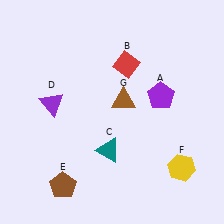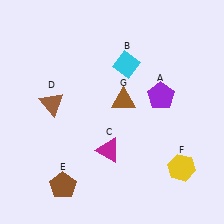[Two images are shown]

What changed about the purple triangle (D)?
In Image 1, D is purple. In Image 2, it changed to brown.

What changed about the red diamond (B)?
In Image 1, B is red. In Image 2, it changed to cyan.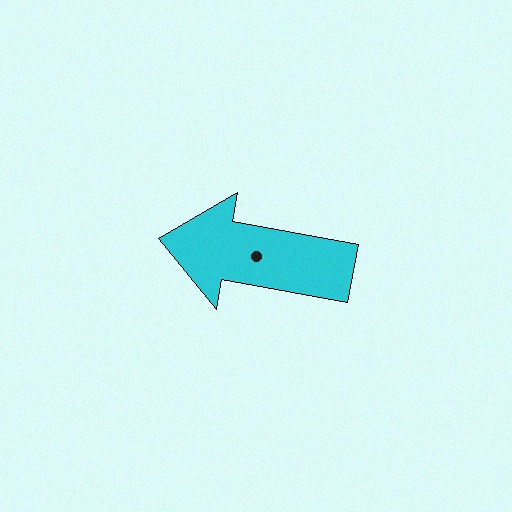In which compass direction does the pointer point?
West.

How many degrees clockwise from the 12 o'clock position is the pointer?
Approximately 280 degrees.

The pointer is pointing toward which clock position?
Roughly 9 o'clock.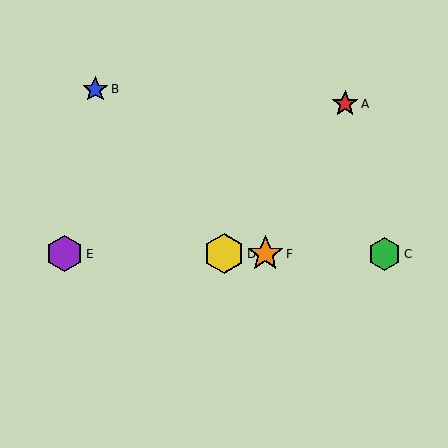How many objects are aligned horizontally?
4 objects (C, D, E, F) are aligned horizontally.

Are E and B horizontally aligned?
No, E is at y≈254 and B is at y≈89.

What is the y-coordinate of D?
Object D is at y≈254.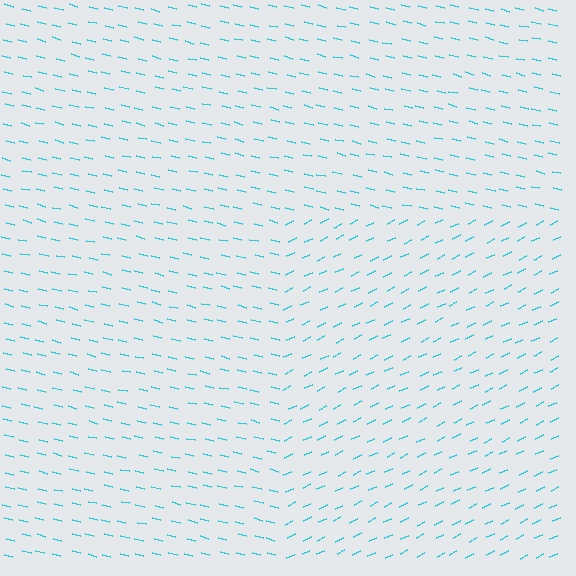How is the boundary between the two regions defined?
The boundary is defined purely by a change in line orientation (approximately 40 degrees difference). All lines are the same color and thickness.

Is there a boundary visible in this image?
Yes, there is a texture boundary formed by a change in line orientation.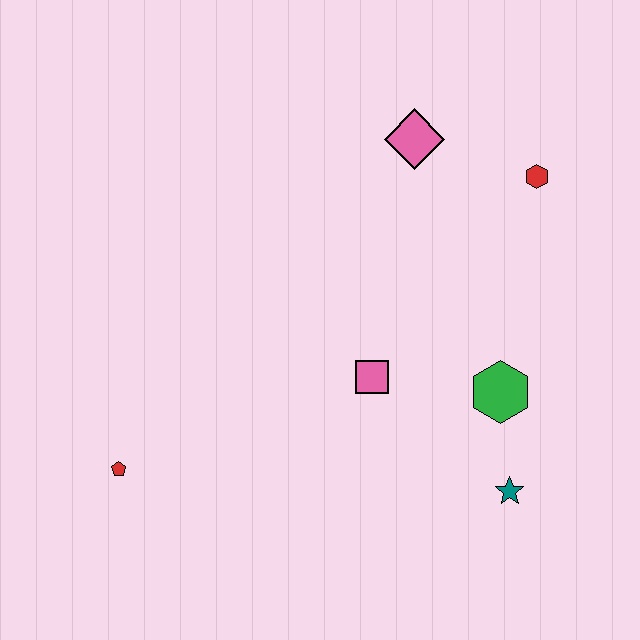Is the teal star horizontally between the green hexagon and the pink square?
No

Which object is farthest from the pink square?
The red pentagon is farthest from the pink square.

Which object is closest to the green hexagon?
The teal star is closest to the green hexagon.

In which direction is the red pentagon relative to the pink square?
The red pentagon is to the left of the pink square.